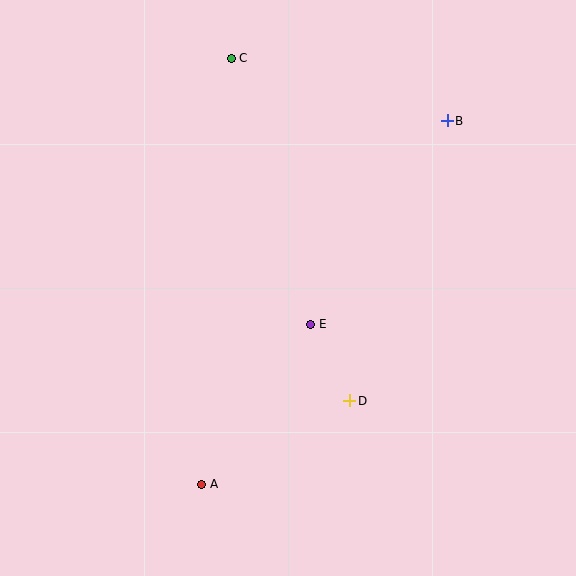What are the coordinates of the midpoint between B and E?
The midpoint between B and E is at (379, 223).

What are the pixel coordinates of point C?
Point C is at (231, 58).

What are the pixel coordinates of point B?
Point B is at (447, 121).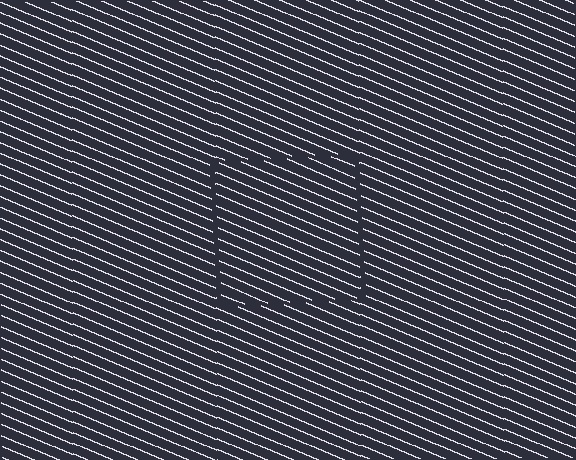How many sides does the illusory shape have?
4 sides — the line-ends trace a square.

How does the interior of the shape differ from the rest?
The interior of the shape contains the same grating, shifted by half a period — the contour is defined by the phase discontinuity where line-ends from the inner and outer gratings abut.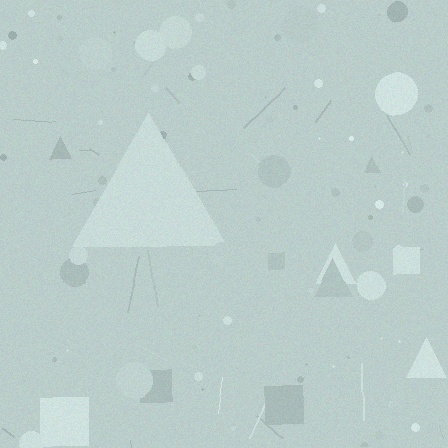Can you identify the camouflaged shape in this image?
The camouflaged shape is a triangle.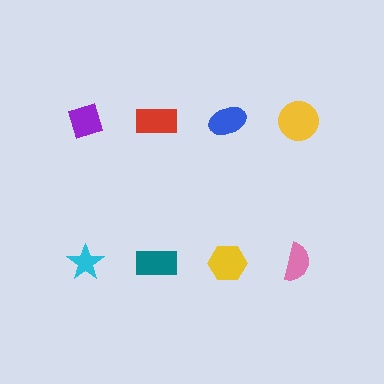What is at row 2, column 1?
A cyan star.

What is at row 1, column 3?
A blue ellipse.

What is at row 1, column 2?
A red rectangle.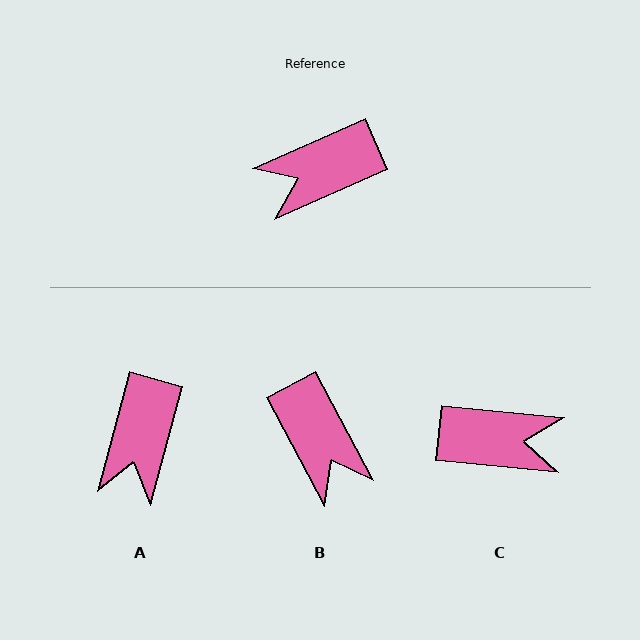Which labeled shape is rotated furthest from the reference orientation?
C, about 151 degrees away.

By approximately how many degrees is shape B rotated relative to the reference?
Approximately 94 degrees counter-clockwise.